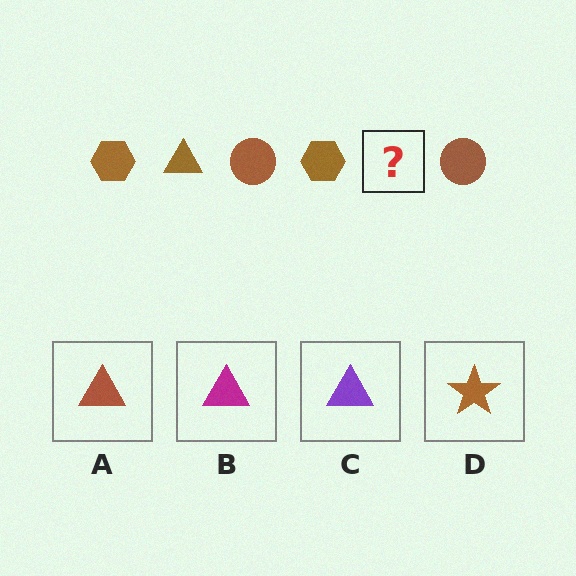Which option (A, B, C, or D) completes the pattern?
A.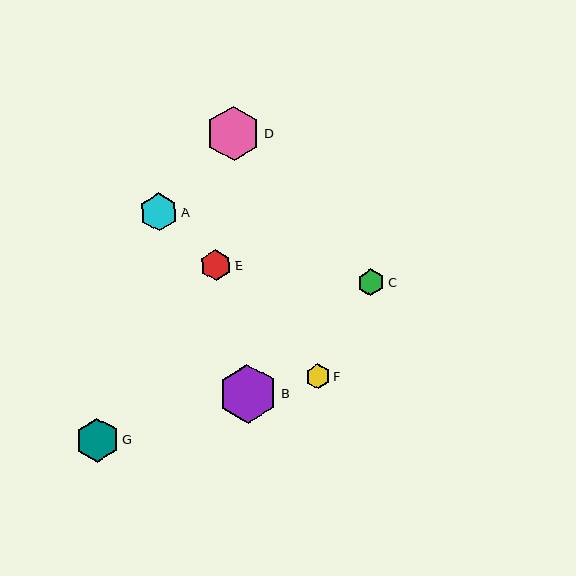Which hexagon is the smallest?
Hexagon F is the smallest with a size of approximately 24 pixels.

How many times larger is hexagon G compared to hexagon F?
Hexagon G is approximately 1.8 times the size of hexagon F.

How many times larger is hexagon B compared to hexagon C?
Hexagon B is approximately 2.2 times the size of hexagon C.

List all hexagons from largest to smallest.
From largest to smallest: B, D, G, A, E, C, F.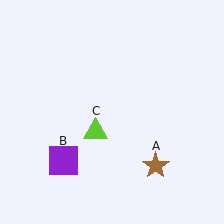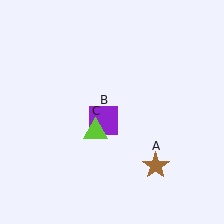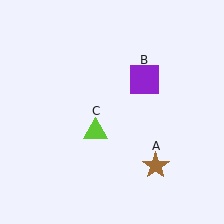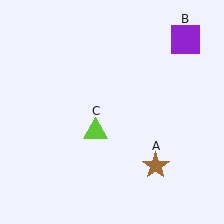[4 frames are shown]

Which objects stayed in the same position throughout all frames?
Brown star (object A) and lime triangle (object C) remained stationary.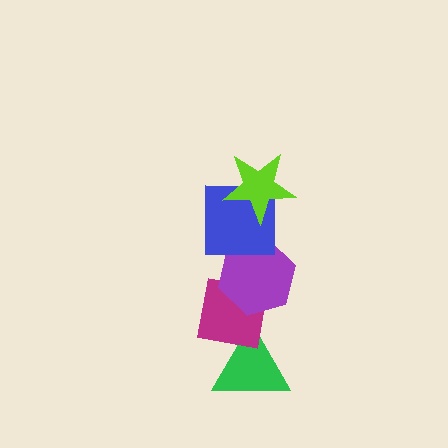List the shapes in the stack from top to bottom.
From top to bottom: the lime star, the blue square, the purple hexagon, the magenta square, the green triangle.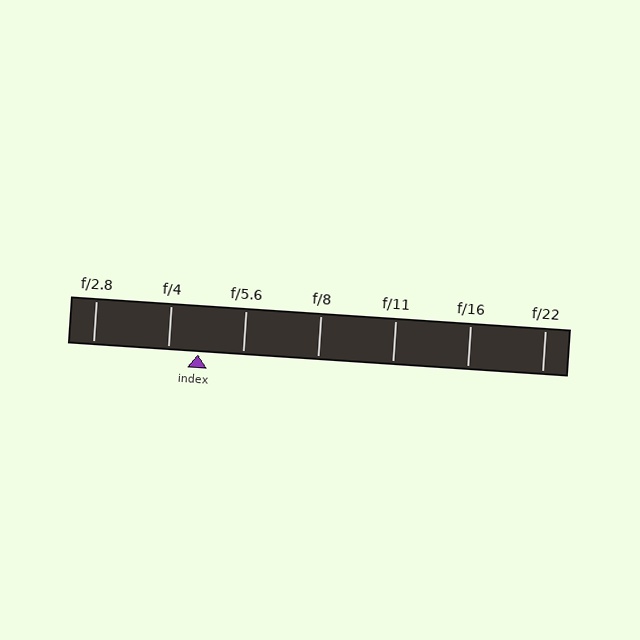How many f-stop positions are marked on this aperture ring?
There are 7 f-stop positions marked.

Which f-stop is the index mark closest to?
The index mark is closest to f/4.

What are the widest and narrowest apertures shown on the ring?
The widest aperture shown is f/2.8 and the narrowest is f/22.